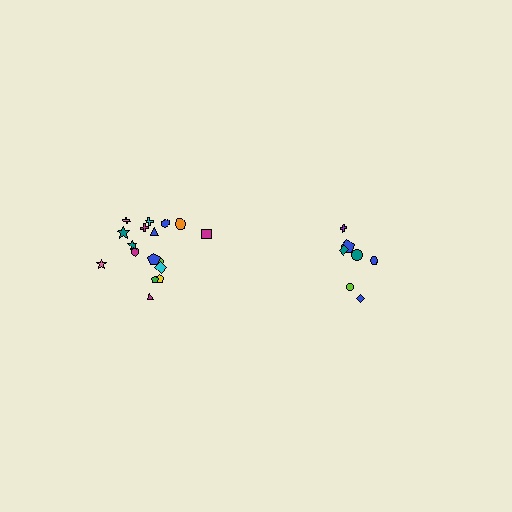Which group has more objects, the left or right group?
The left group.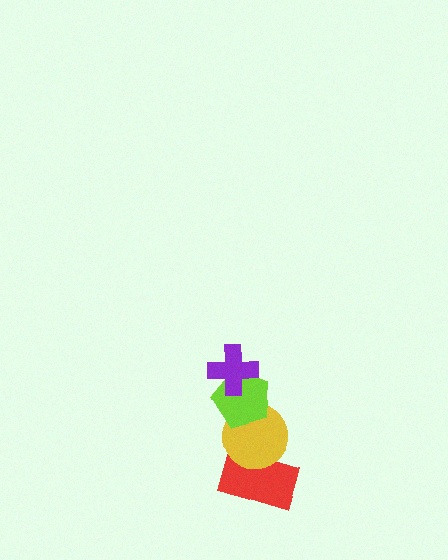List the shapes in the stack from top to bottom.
From top to bottom: the purple cross, the lime pentagon, the yellow circle, the red rectangle.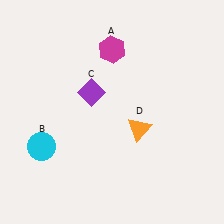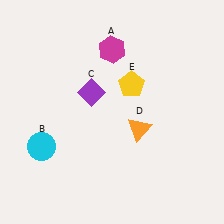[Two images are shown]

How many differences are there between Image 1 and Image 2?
There is 1 difference between the two images.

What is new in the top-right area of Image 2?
A yellow pentagon (E) was added in the top-right area of Image 2.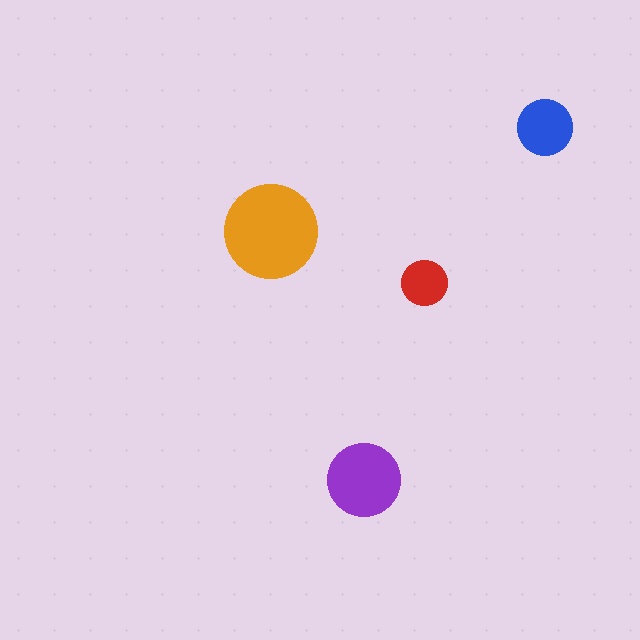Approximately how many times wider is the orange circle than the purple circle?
About 1.5 times wider.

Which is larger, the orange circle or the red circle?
The orange one.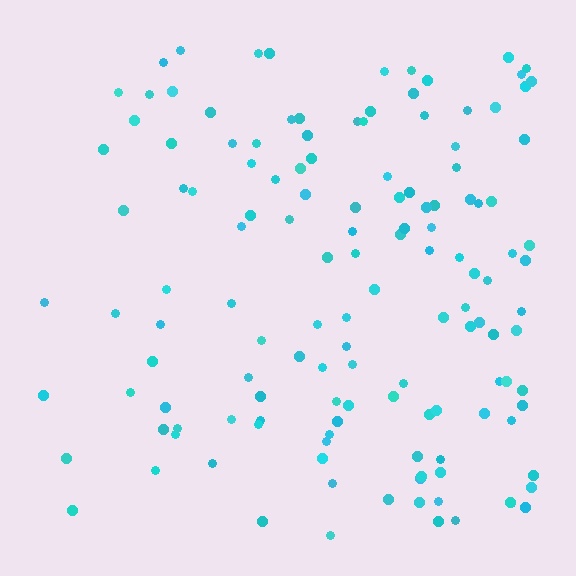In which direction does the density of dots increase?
From left to right, with the right side densest.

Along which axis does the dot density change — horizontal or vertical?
Horizontal.